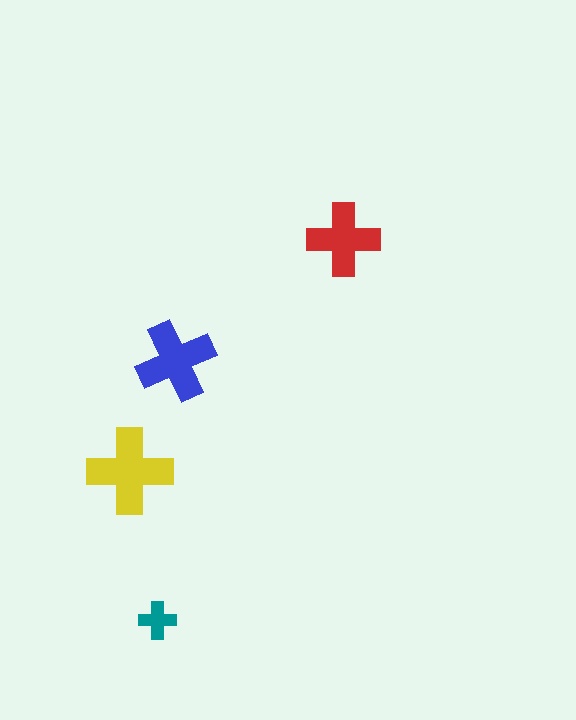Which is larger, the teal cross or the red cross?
The red one.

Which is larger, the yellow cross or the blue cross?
The yellow one.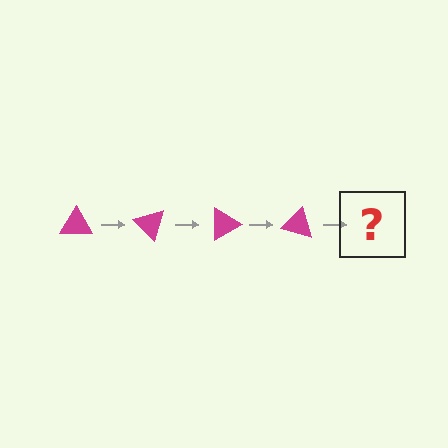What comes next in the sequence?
The next element should be a magenta triangle rotated 180 degrees.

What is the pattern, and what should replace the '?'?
The pattern is that the triangle rotates 45 degrees each step. The '?' should be a magenta triangle rotated 180 degrees.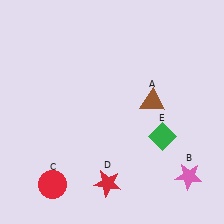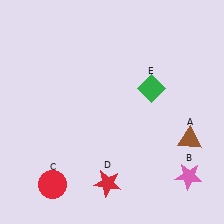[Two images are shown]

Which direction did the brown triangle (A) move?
The brown triangle (A) moved down.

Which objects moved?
The objects that moved are: the brown triangle (A), the green diamond (E).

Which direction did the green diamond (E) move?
The green diamond (E) moved up.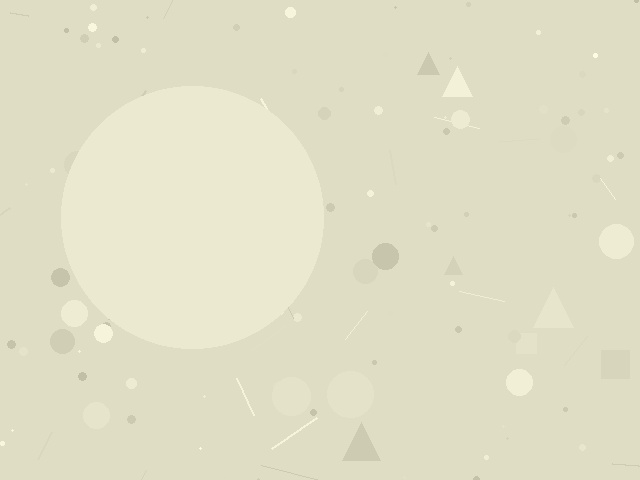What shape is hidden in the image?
A circle is hidden in the image.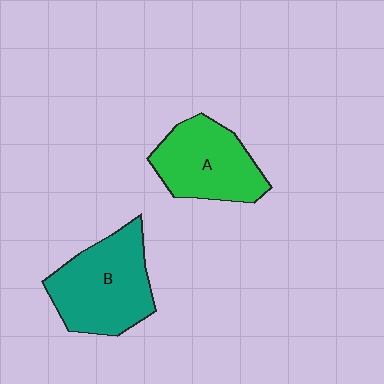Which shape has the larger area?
Shape B (teal).